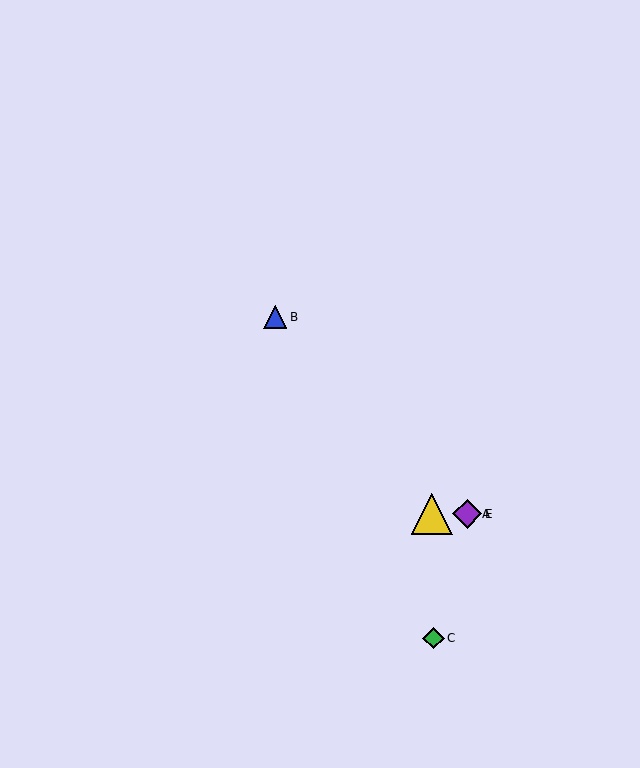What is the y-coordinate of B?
Object B is at y≈317.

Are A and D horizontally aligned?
Yes, both are at y≈514.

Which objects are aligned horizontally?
Objects A, D, E are aligned horizontally.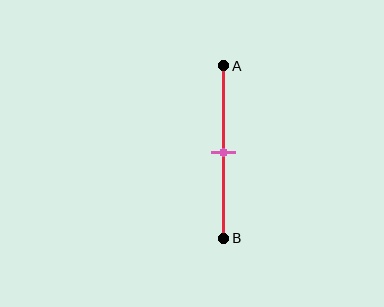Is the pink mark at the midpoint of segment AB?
Yes, the mark is approximately at the midpoint.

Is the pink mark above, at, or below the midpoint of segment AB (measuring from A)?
The pink mark is approximately at the midpoint of segment AB.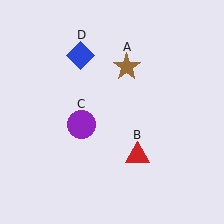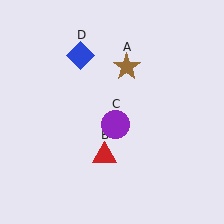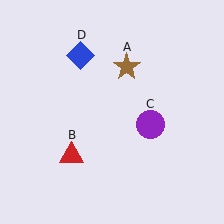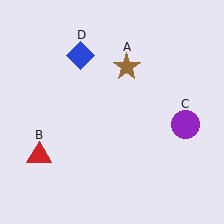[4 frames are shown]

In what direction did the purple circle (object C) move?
The purple circle (object C) moved right.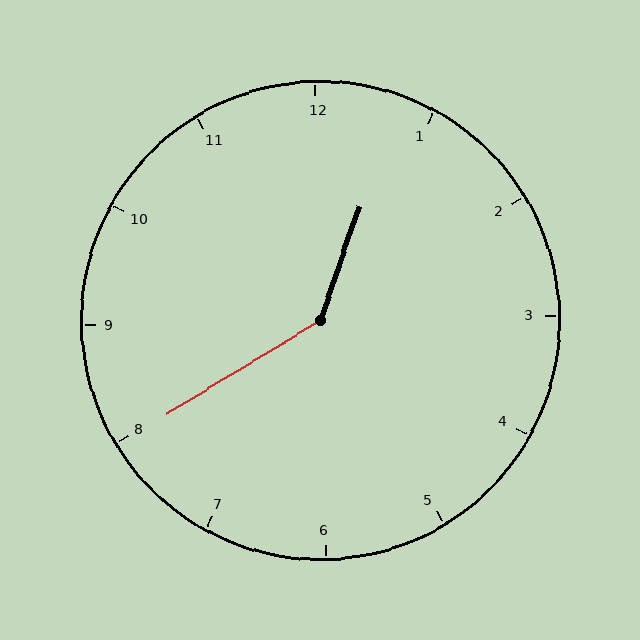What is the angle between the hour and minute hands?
Approximately 140 degrees.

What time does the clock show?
12:40.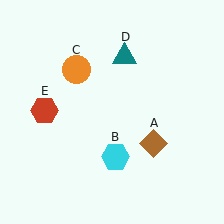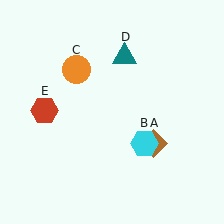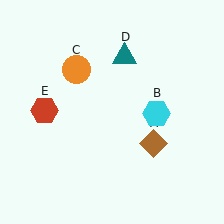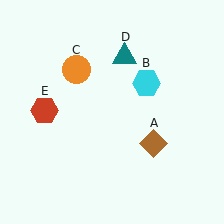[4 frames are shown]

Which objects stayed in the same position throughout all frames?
Brown diamond (object A) and orange circle (object C) and teal triangle (object D) and red hexagon (object E) remained stationary.